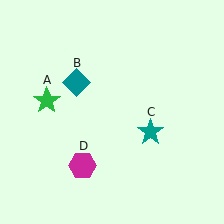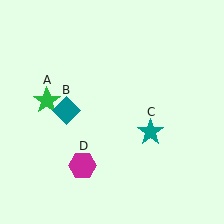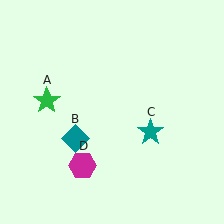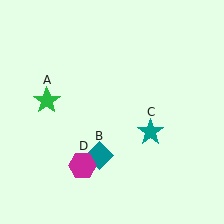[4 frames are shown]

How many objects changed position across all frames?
1 object changed position: teal diamond (object B).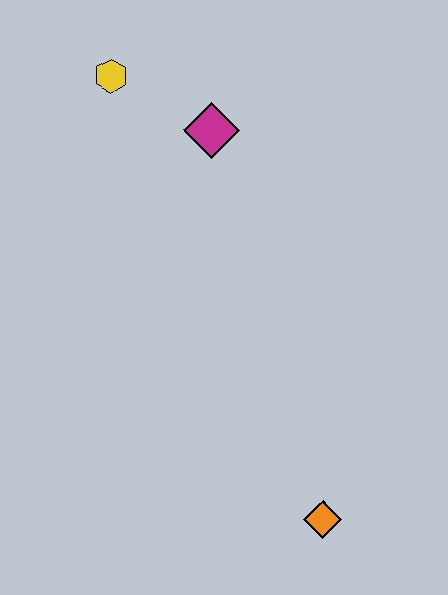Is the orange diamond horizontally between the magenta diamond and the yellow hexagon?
No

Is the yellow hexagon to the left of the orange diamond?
Yes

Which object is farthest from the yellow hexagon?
The orange diamond is farthest from the yellow hexagon.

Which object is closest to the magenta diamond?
The yellow hexagon is closest to the magenta diamond.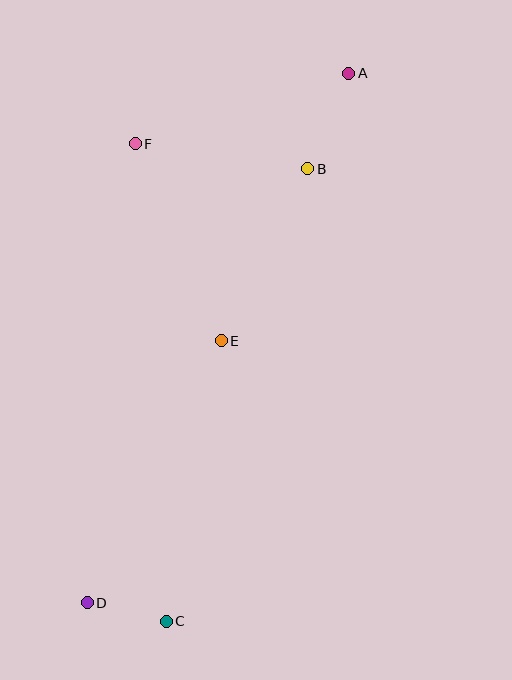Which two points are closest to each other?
Points C and D are closest to each other.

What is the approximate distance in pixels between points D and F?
The distance between D and F is approximately 461 pixels.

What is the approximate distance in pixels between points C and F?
The distance between C and F is approximately 479 pixels.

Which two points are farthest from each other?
Points A and D are farthest from each other.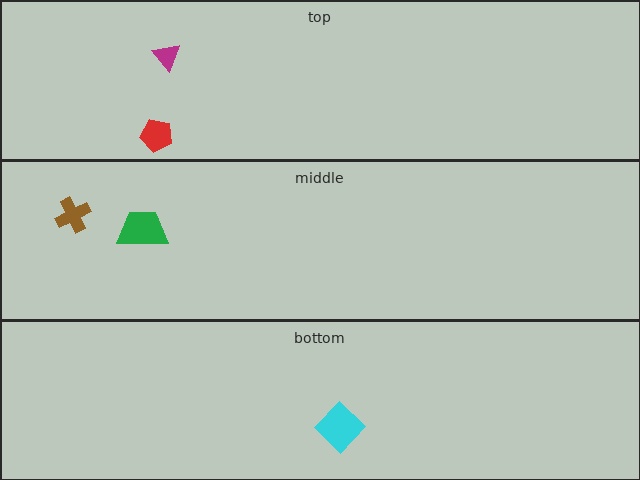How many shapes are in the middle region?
2.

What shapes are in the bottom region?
The cyan diamond.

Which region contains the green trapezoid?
The middle region.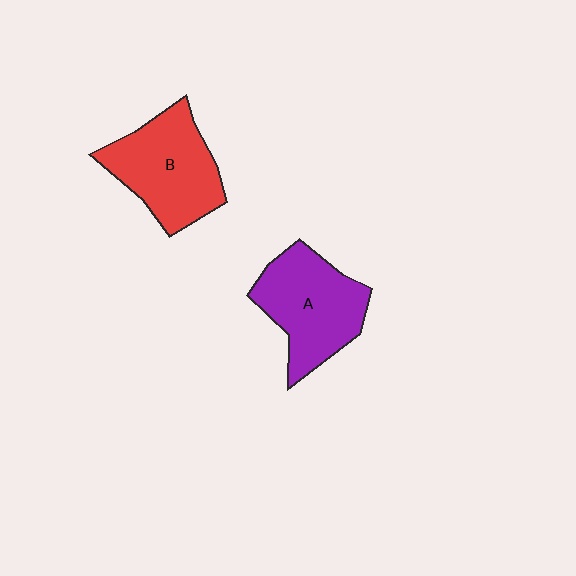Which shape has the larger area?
Shape B (red).